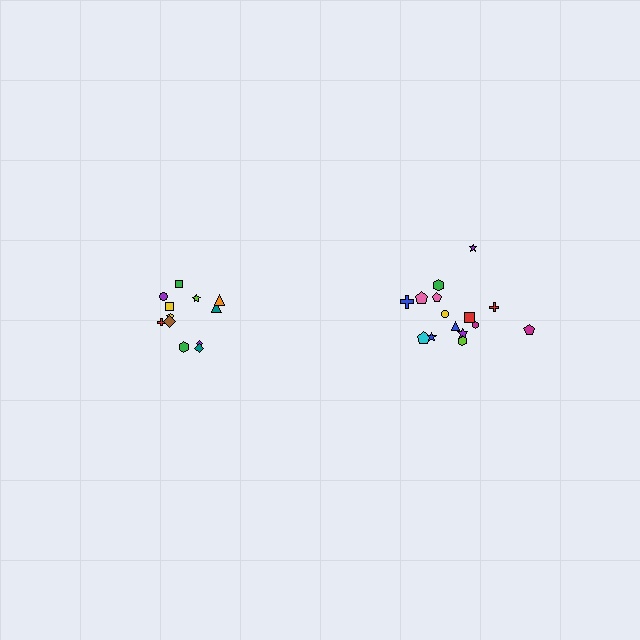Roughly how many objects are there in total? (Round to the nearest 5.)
Roughly 25 objects in total.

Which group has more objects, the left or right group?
The right group.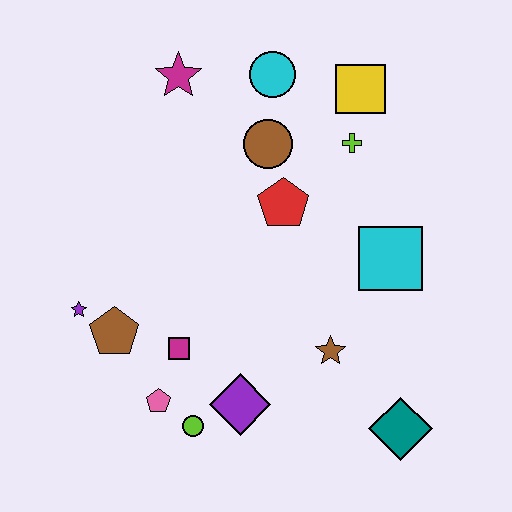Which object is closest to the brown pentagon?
The purple star is closest to the brown pentagon.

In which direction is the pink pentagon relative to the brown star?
The pink pentagon is to the left of the brown star.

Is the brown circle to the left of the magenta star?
No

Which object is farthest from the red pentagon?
The teal diamond is farthest from the red pentagon.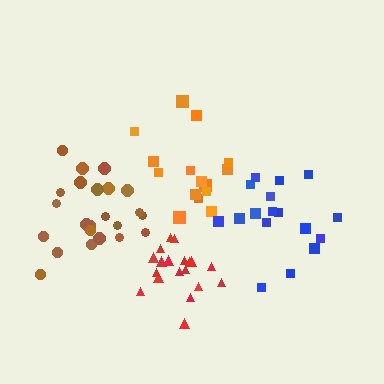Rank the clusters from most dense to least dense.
red, brown, orange, blue.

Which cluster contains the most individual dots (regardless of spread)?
Brown (23).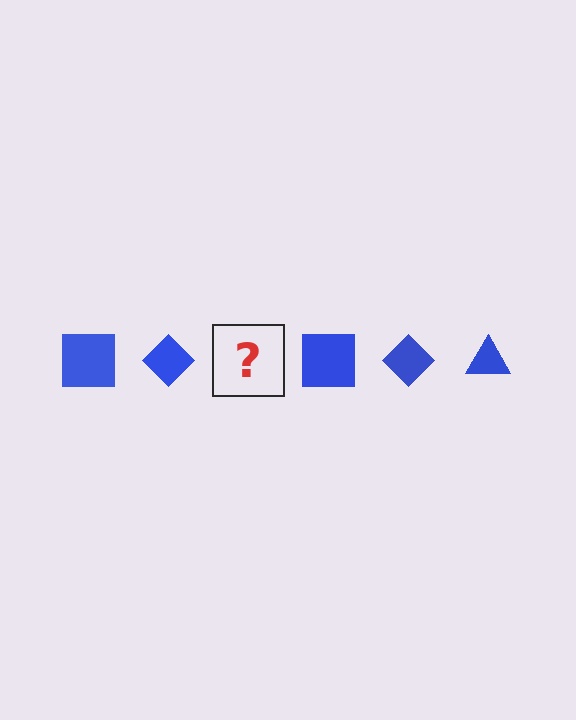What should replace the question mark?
The question mark should be replaced with a blue triangle.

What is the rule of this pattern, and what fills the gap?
The rule is that the pattern cycles through square, diamond, triangle shapes in blue. The gap should be filled with a blue triangle.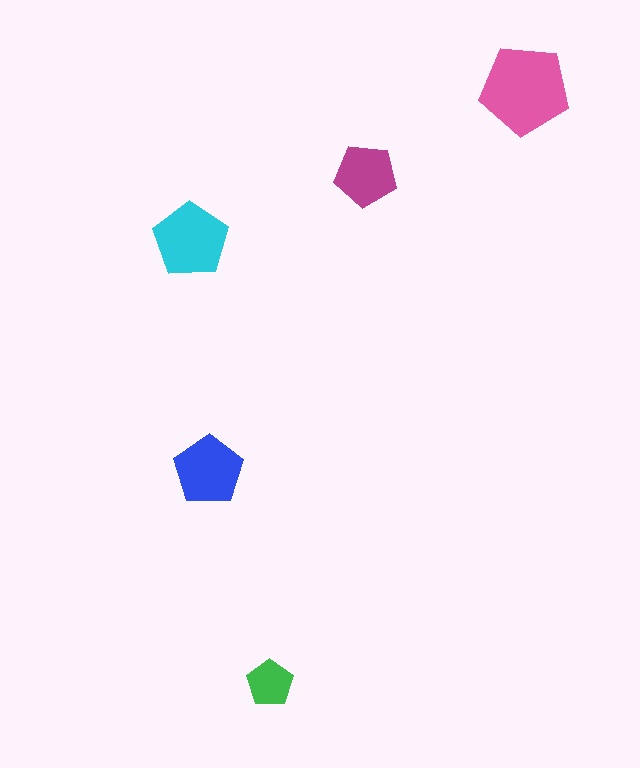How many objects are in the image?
There are 5 objects in the image.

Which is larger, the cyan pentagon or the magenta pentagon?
The cyan one.